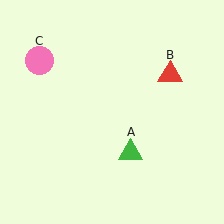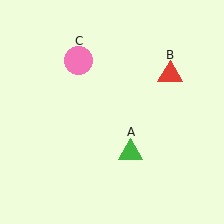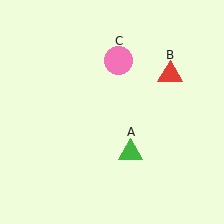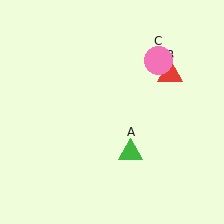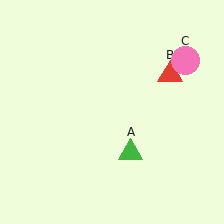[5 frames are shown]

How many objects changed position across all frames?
1 object changed position: pink circle (object C).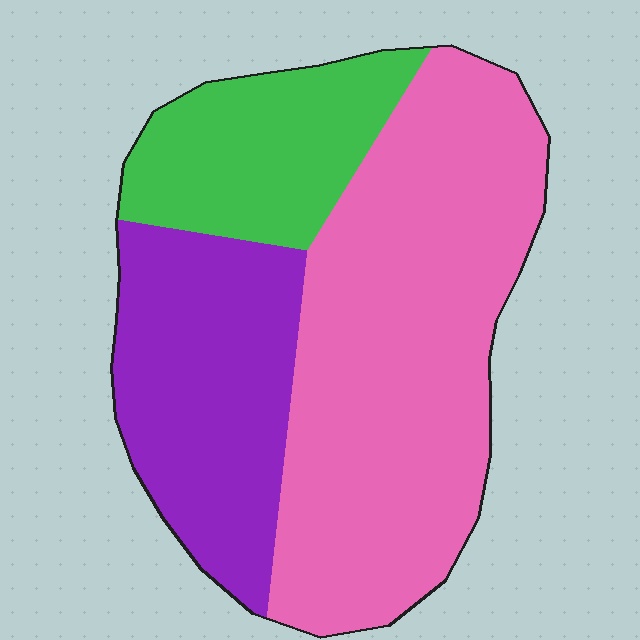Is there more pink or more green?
Pink.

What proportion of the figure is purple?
Purple takes up about one quarter (1/4) of the figure.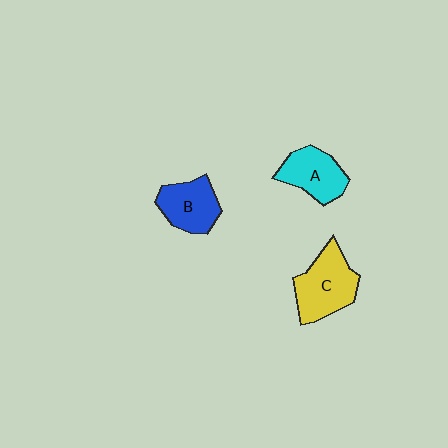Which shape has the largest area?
Shape C (yellow).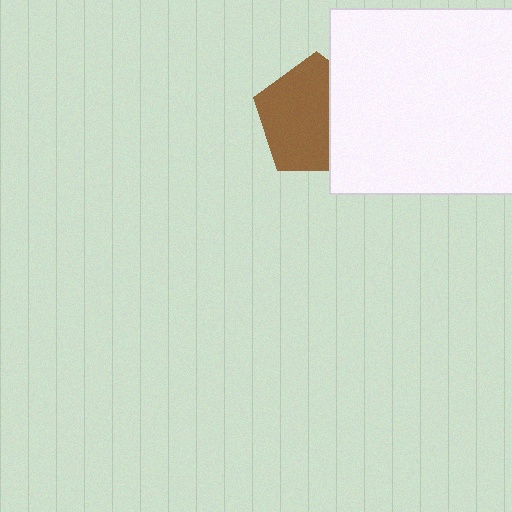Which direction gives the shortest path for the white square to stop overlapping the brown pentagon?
Moving right gives the shortest separation.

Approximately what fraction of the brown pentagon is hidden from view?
Roughly 35% of the brown pentagon is hidden behind the white square.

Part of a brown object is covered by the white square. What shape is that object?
It is a pentagon.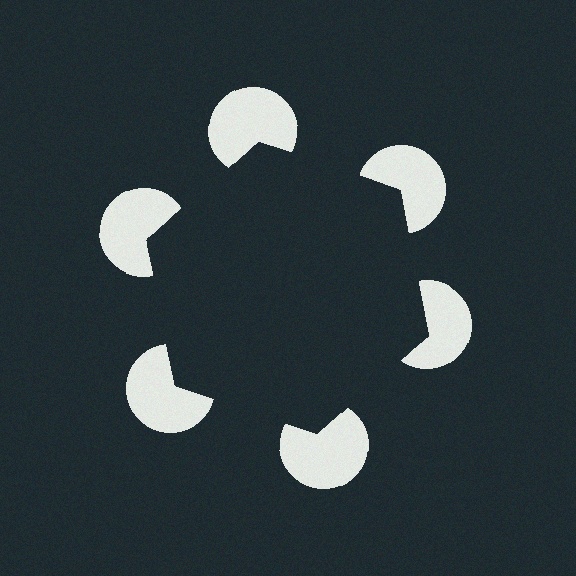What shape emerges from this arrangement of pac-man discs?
An illusory hexagon — its edges are inferred from the aligned wedge cuts in the pac-man discs, not physically drawn.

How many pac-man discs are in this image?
There are 6 — one at each vertex of the illusory hexagon.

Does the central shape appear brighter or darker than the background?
It typically appears slightly darker than the background, even though no actual brightness change is drawn.